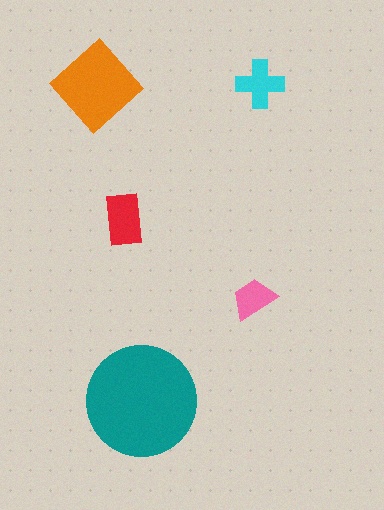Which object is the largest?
The teal circle.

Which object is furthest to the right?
The cyan cross is rightmost.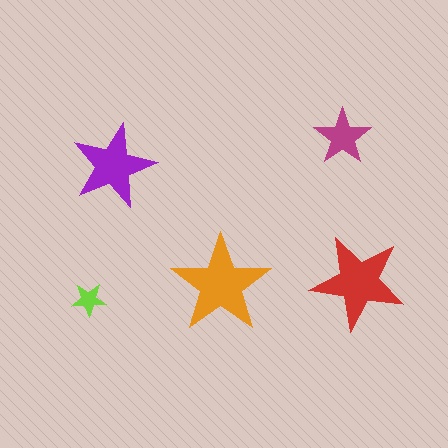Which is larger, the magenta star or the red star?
The red one.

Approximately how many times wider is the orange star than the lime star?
About 3 times wider.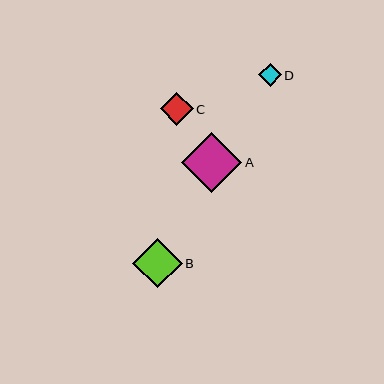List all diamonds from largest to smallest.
From largest to smallest: A, B, C, D.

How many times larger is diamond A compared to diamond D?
Diamond A is approximately 2.7 times the size of diamond D.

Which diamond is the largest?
Diamond A is the largest with a size of approximately 60 pixels.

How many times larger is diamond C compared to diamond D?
Diamond C is approximately 1.5 times the size of diamond D.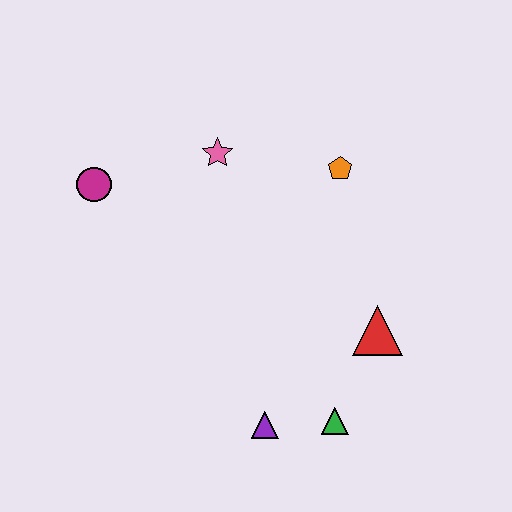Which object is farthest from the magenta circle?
The green triangle is farthest from the magenta circle.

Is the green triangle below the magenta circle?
Yes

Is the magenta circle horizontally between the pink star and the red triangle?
No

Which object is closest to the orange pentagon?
The pink star is closest to the orange pentagon.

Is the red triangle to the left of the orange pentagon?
No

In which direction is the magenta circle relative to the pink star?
The magenta circle is to the left of the pink star.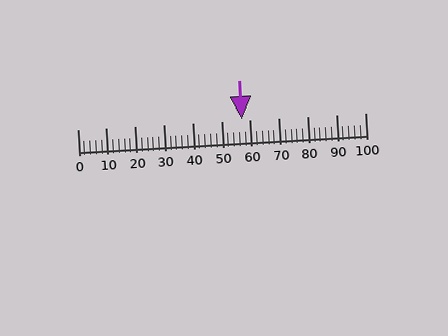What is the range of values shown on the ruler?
The ruler shows values from 0 to 100.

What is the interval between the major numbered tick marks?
The major tick marks are spaced 10 units apart.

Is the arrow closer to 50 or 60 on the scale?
The arrow is closer to 60.